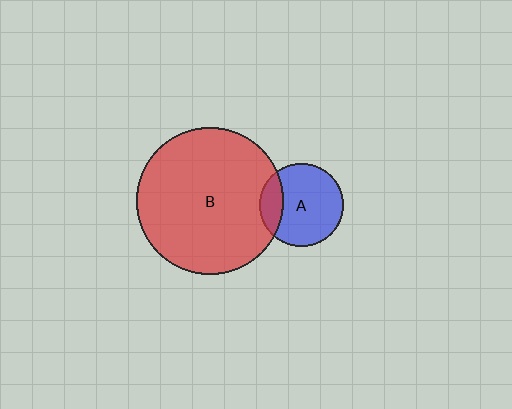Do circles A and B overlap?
Yes.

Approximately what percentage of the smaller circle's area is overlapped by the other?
Approximately 20%.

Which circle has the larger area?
Circle B (red).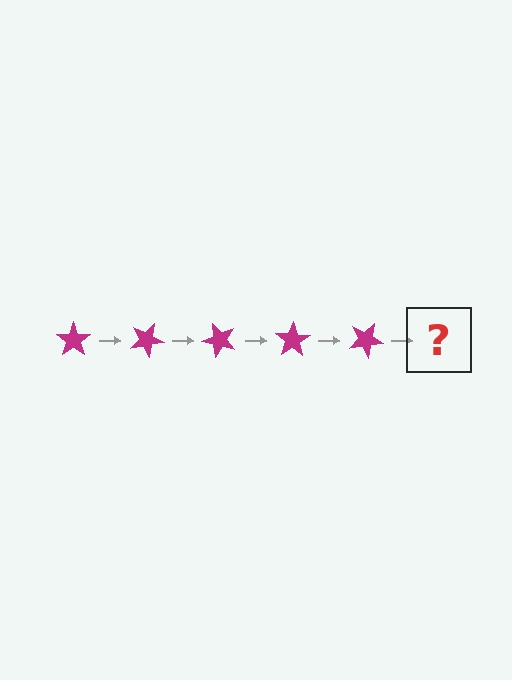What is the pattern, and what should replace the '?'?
The pattern is that the star rotates 25 degrees each step. The '?' should be a magenta star rotated 125 degrees.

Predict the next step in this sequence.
The next step is a magenta star rotated 125 degrees.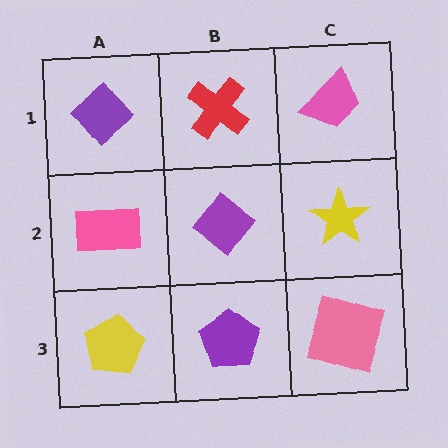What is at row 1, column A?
A purple diamond.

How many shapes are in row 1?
3 shapes.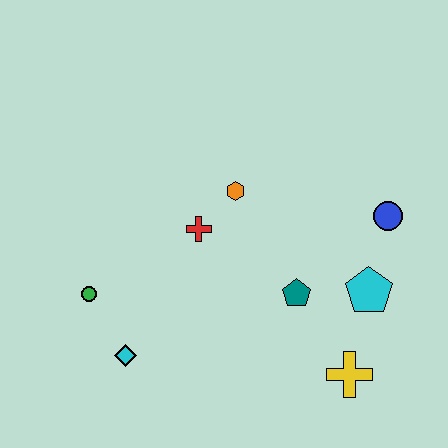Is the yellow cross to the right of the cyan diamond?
Yes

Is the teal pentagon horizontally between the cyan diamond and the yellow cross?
Yes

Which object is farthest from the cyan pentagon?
The green circle is farthest from the cyan pentagon.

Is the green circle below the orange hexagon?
Yes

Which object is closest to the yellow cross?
The cyan pentagon is closest to the yellow cross.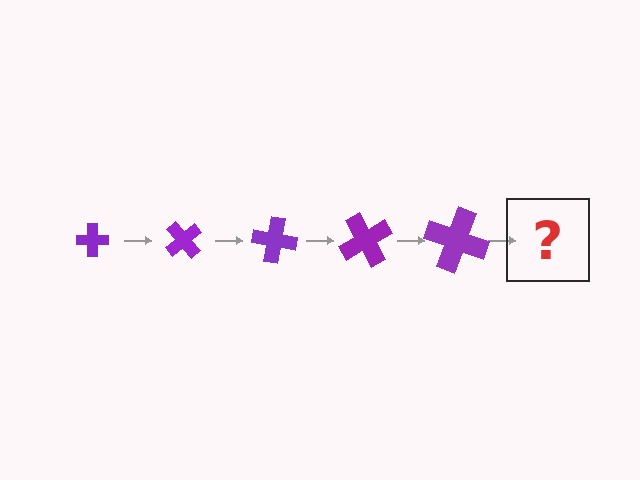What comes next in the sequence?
The next element should be a cross, larger than the previous one and rotated 250 degrees from the start.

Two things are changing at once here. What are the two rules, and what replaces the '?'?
The two rules are that the cross grows larger each step and it rotates 50 degrees each step. The '?' should be a cross, larger than the previous one and rotated 250 degrees from the start.